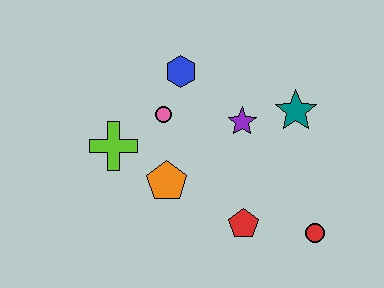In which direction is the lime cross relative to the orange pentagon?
The lime cross is to the left of the orange pentagon.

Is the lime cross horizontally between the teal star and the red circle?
No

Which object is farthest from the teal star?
The lime cross is farthest from the teal star.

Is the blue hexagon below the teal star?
No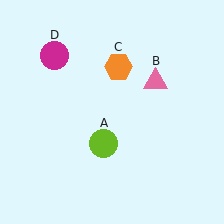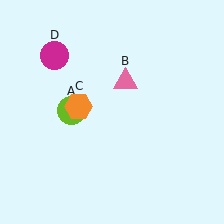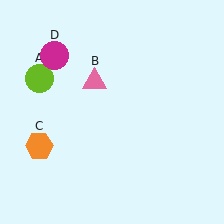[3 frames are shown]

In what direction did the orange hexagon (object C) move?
The orange hexagon (object C) moved down and to the left.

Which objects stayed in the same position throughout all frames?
Magenta circle (object D) remained stationary.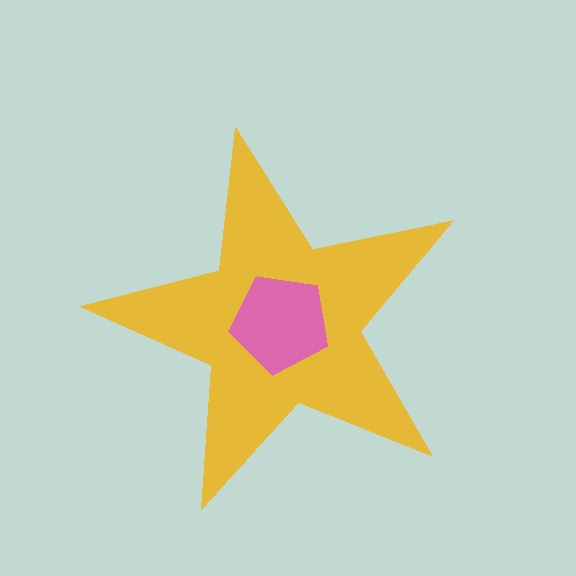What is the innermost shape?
The pink pentagon.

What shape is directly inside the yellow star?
The pink pentagon.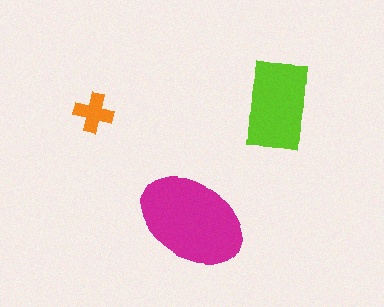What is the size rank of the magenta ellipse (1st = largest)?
1st.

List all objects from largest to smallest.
The magenta ellipse, the lime rectangle, the orange cross.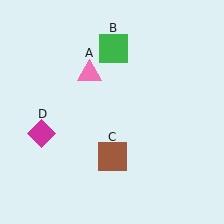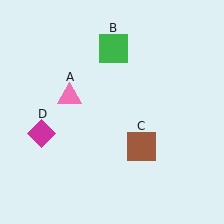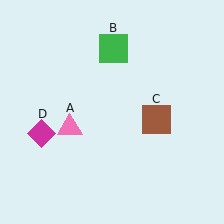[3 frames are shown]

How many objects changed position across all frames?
2 objects changed position: pink triangle (object A), brown square (object C).